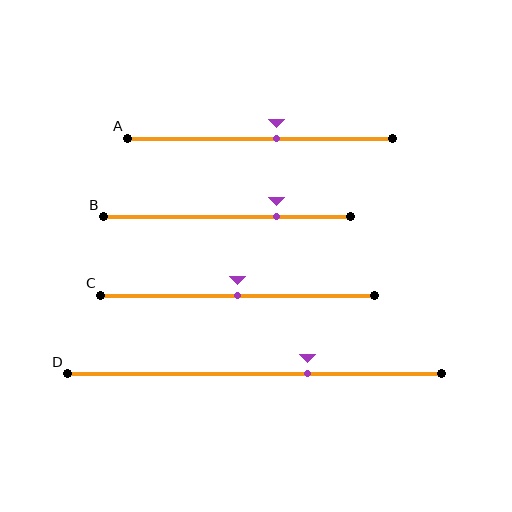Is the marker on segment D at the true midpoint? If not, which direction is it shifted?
No, the marker on segment D is shifted to the right by about 14% of the segment length.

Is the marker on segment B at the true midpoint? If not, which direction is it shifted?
No, the marker on segment B is shifted to the right by about 20% of the segment length.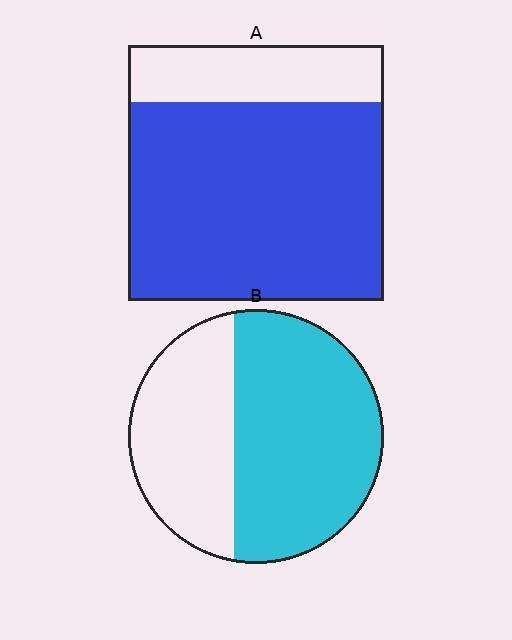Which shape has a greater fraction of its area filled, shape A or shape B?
Shape A.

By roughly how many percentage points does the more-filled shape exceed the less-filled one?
By roughly 15 percentage points (A over B).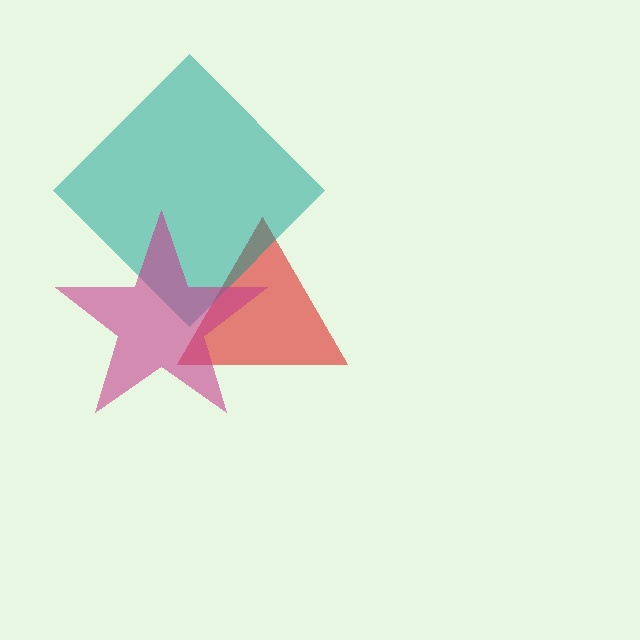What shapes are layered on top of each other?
The layered shapes are: a red triangle, a teal diamond, a magenta star.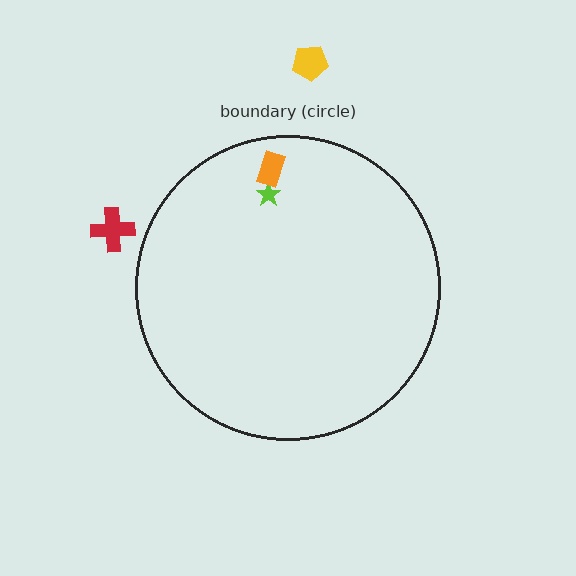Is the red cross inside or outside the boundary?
Outside.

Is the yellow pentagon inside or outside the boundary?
Outside.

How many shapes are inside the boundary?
2 inside, 2 outside.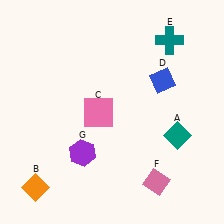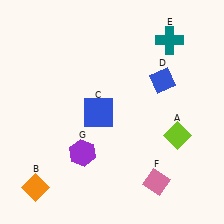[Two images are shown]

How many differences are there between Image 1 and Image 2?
There are 2 differences between the two images.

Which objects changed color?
A changed from teal to lime. C changed from pink to blue.